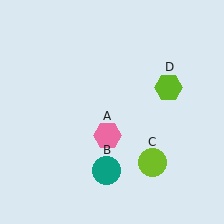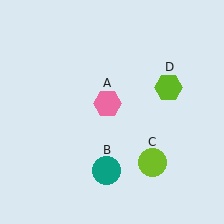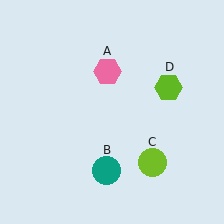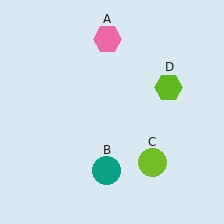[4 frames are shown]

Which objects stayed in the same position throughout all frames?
Teal circle (object B) and lime circle (object C) and lime hexagon (object D) remained stationary.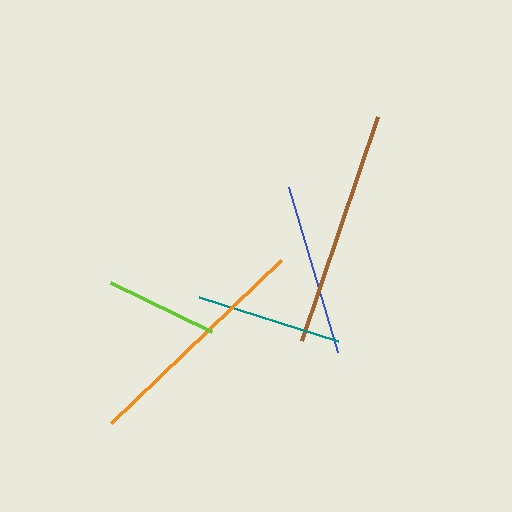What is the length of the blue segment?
The blue segment is approximately 172 pixels long.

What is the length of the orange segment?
The orange segment is approximately 236 pixels long.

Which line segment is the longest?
The brown line is the longest at approximately 237 pixels.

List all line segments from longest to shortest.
From longest to shortest: brown, orange, blue, teal, lime.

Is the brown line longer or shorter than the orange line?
The brown line is longer than the orange line.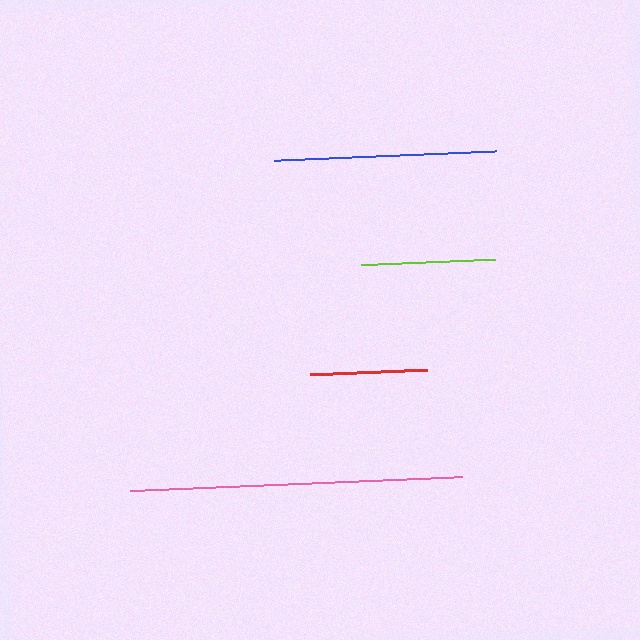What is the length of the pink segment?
The pink segment is approximately 332 pixels long.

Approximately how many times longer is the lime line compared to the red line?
The lime line is approximately 1.1 times the length of the red line.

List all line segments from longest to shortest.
From longest to shortest: pink, blue, lime, red.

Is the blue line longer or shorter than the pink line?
The pink line is longer than the blue line.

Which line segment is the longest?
The pink line is the longest at approximately 332 pixels.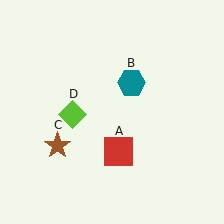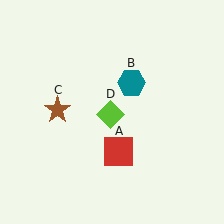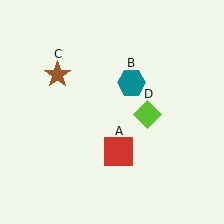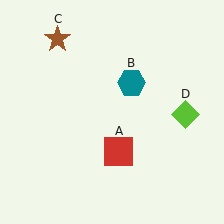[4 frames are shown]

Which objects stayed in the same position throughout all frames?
Red square (object A) and teal hexagon (object B) remained stationary.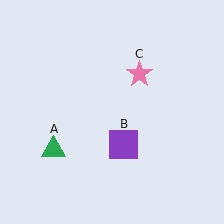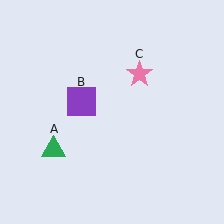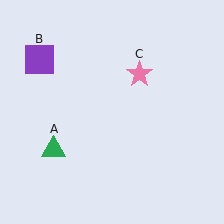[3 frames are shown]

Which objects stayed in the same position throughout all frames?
Green triangle (object A) and pink star (object C) remained stationary.